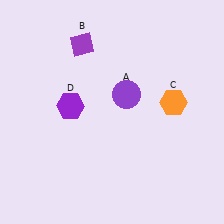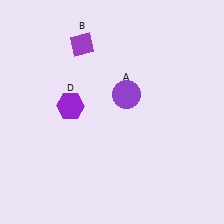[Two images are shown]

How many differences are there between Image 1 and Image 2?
There is 1 difference between the two images.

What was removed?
The orange hexagon (C) was removed in Image 2.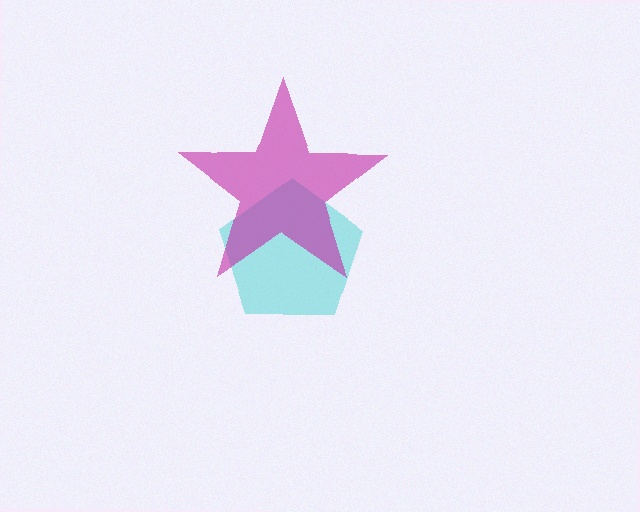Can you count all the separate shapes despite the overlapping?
Yes, there are 2 separate shapes.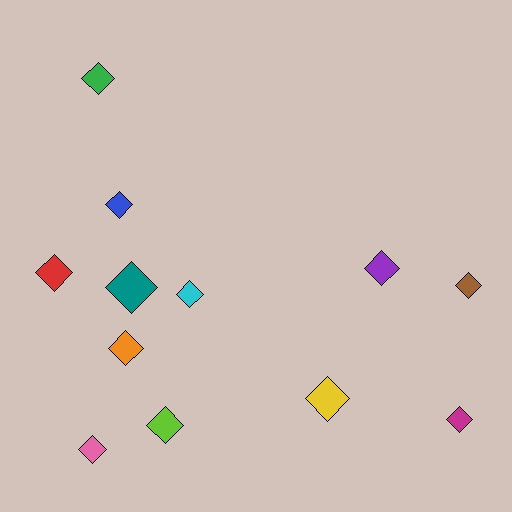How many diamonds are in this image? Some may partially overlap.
There are 12 diamonds.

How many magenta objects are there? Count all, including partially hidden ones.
There is 1 magenta object.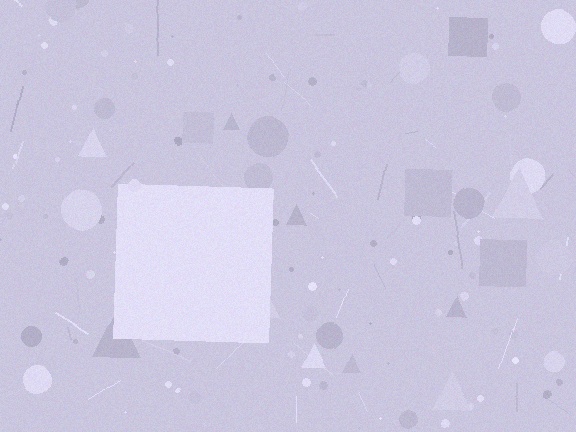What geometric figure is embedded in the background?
A square is embedded in the background.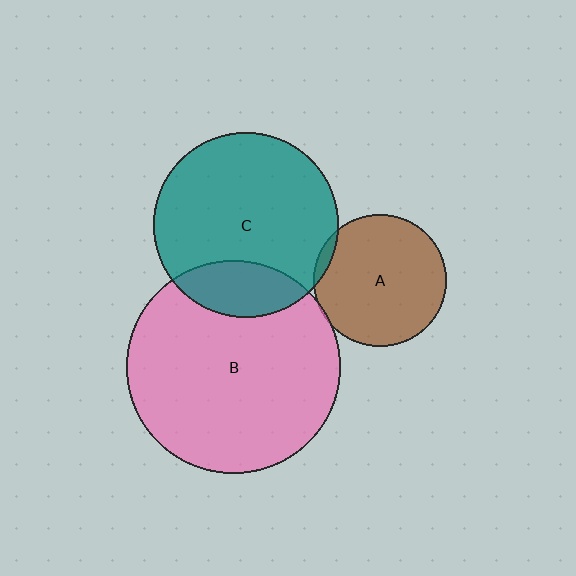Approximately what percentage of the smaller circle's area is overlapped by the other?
Approximately 5%.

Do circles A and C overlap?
Yes.